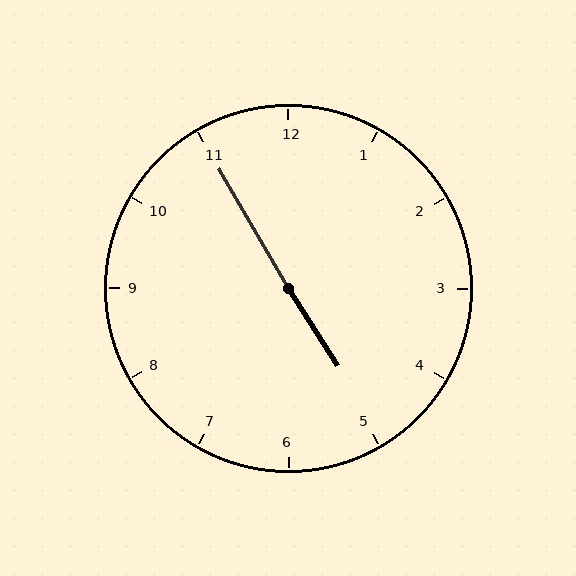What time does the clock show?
4:55.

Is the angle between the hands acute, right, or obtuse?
It is obtuse.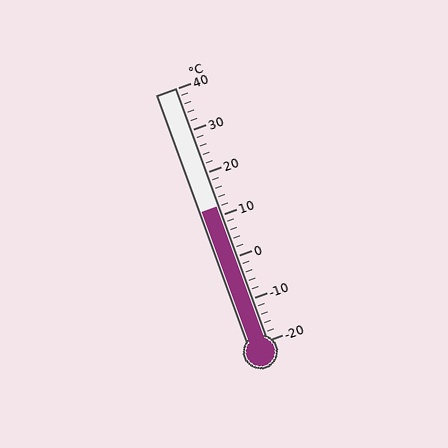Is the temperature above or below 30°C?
The temperature is below 30°C.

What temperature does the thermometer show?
The thermometer shows approximately 12°C.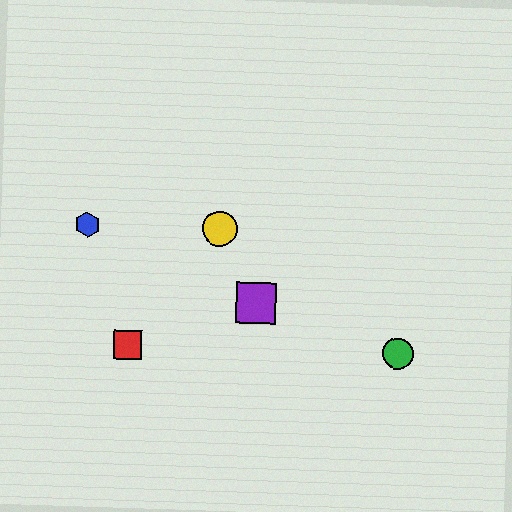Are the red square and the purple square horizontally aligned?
No, the red square is at y≈345 and the purple square is at y≈303.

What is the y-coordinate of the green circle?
The green circle is at y≈353.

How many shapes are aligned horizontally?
2 shapes (the red square, the green circle) are aligned horizontally.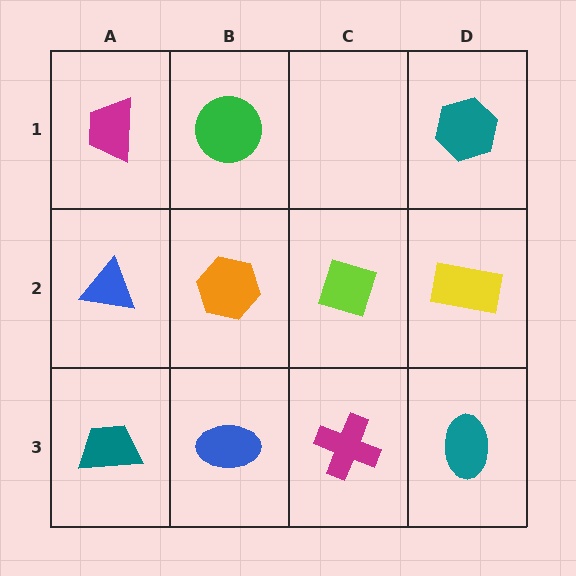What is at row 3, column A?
A teal trapezoid.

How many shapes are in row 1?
3 shapes.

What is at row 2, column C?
A lime diamond.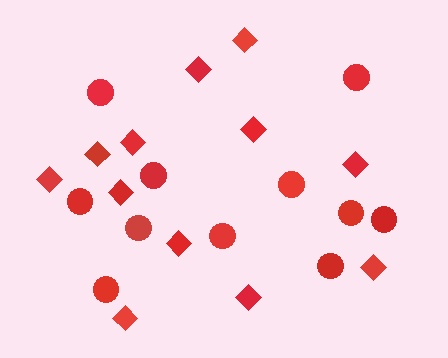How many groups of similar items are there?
There are 2 groups: one group of diamonds (12) and one group of circles (11).